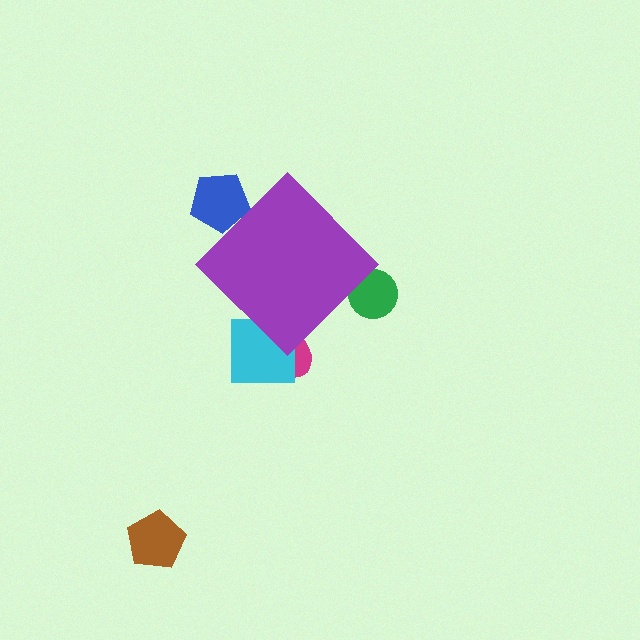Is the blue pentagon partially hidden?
Yes, the blue pentagon is partially hidden behind the purple diamond.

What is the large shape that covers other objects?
A purple diamond.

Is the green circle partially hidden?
Yes, the green circle is partially hidden behind the purple diamond.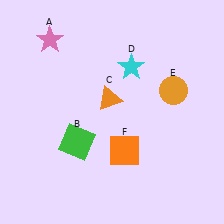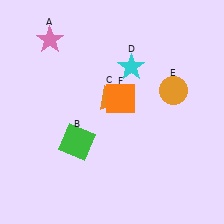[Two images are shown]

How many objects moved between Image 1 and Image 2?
1 object moved between the two images.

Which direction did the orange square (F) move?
The orange square (F) moved up.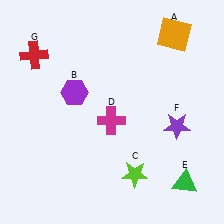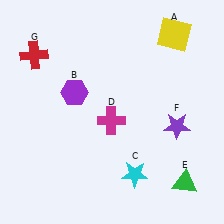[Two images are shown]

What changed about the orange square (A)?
In Image 1, A is orange. In Image 2, it changed to yellow.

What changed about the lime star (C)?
In Image 1, C is lime. In Image 2, it changed to cyan.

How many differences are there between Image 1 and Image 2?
There are 2 differences between the two images.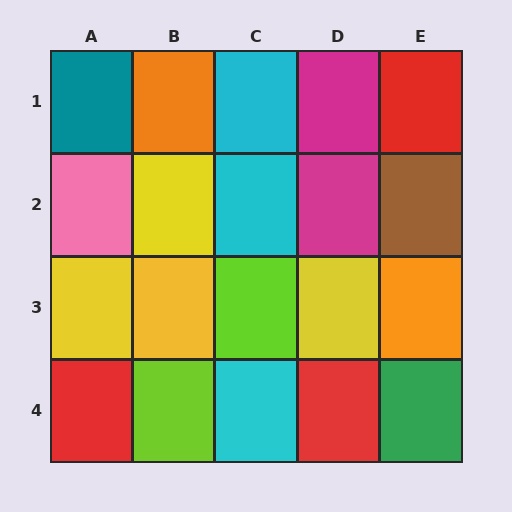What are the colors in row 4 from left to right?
Red, lime, cyan, red, green.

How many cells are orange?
2 cells are orange.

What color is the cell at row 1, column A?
Teal.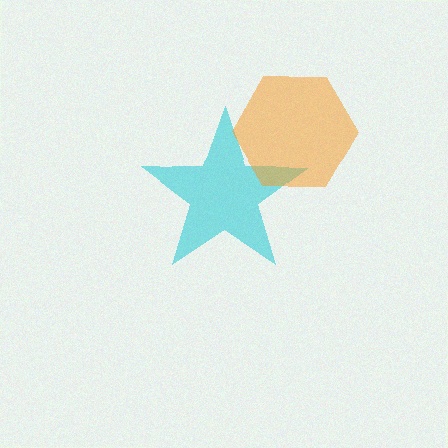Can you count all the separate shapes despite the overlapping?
Yes, there are 2 separate shapes.